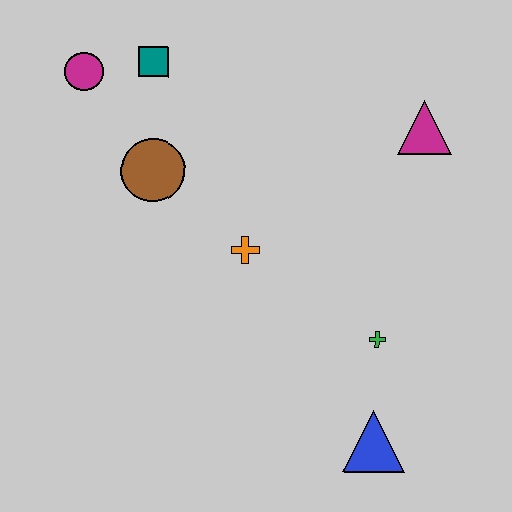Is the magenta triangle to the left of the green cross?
No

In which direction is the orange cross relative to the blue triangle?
The orange cross is above the blue triangle.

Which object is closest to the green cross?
The blue triangle is closest to the green cross.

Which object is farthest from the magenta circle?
The blue triangle is farthest from the magenta circle.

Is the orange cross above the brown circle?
No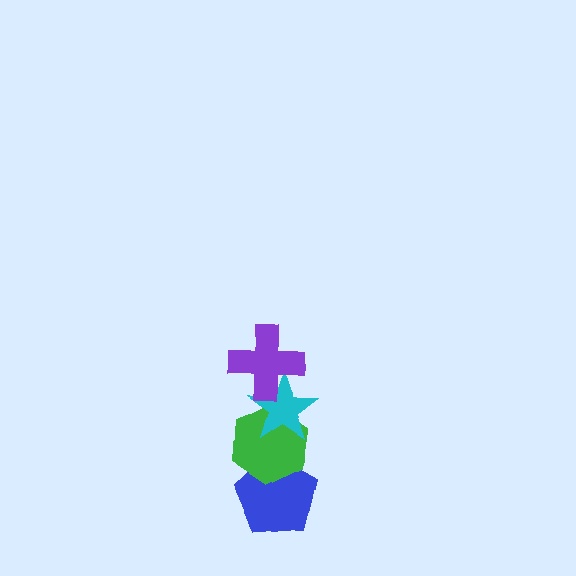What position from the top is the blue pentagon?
The blue pentagon is 4th from the top.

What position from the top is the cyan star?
The cyan star is 2nd from the top.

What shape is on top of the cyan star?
The purple cross is on top of the cyan star.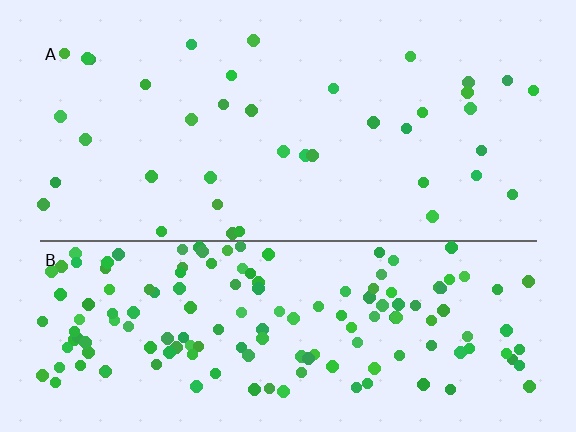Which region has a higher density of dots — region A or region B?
B (the bottom).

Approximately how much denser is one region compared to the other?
Approximately 4.1× — region B over region A.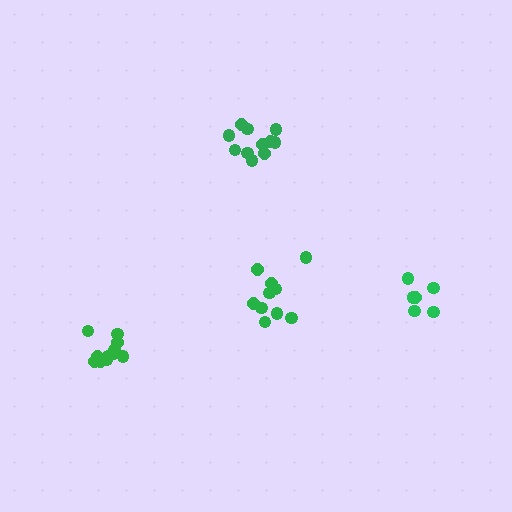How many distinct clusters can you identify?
There are 4 distinct clusters.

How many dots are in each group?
Group 1: 7 dots, Group 2: 11 dots, Group 3: 12 dots, Group 4: 10 dots (40 total).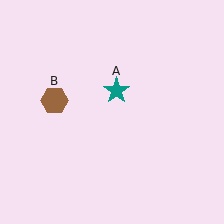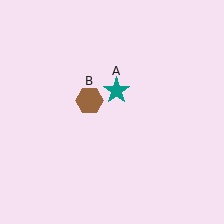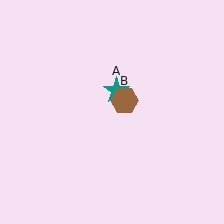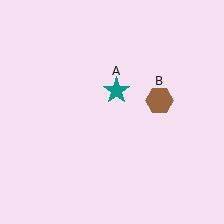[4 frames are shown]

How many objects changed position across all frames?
1 object changed position: brown hexagon (object B).